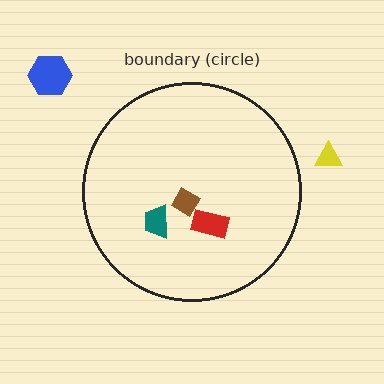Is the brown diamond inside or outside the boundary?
Inside.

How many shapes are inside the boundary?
3 inside, 2 outside.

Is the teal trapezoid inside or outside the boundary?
Inside.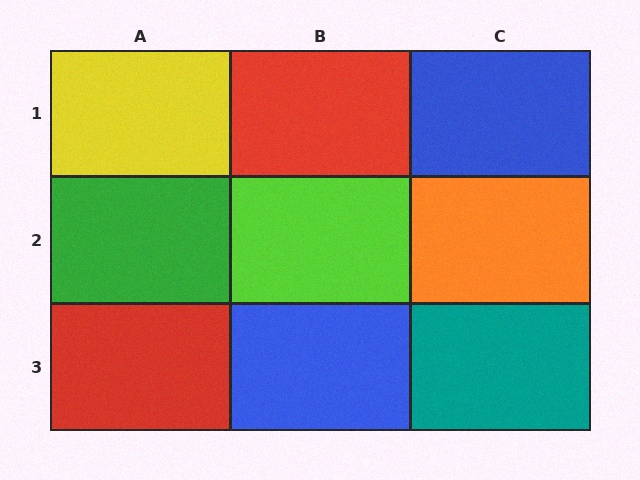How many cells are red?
2 cells are red.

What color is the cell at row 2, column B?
Lime.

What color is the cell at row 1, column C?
Blue.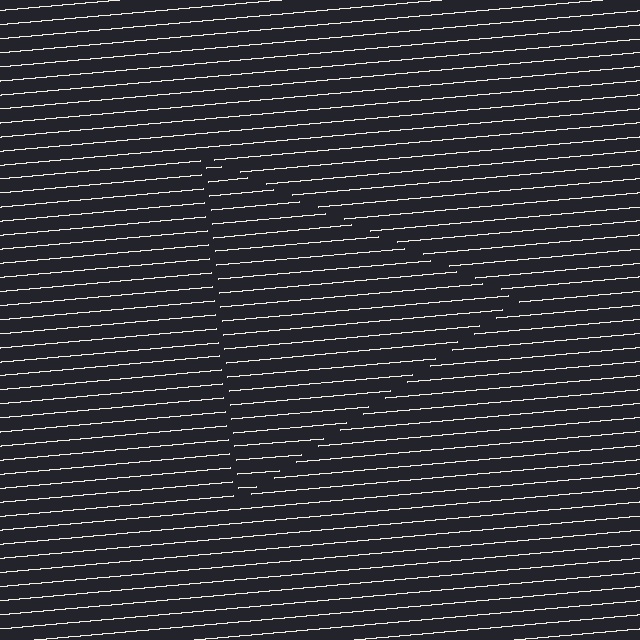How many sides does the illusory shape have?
3 sides — the line-ends trace a triangle.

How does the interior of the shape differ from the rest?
The interior of the shape contains the same grating, shifted by half a period — the contour is defined by the phase discontinuity where line-ends from the inner and outer gratings abut.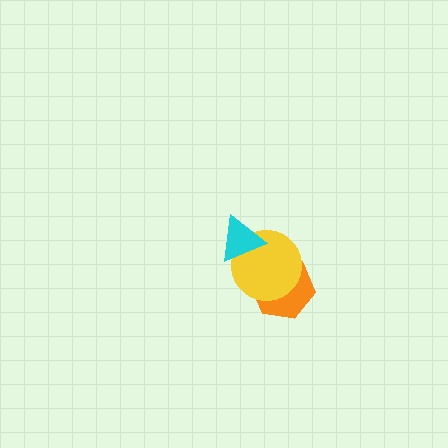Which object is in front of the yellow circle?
The cyan triangle is in front of the yellow circle.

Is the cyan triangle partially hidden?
No, no other shape covers it.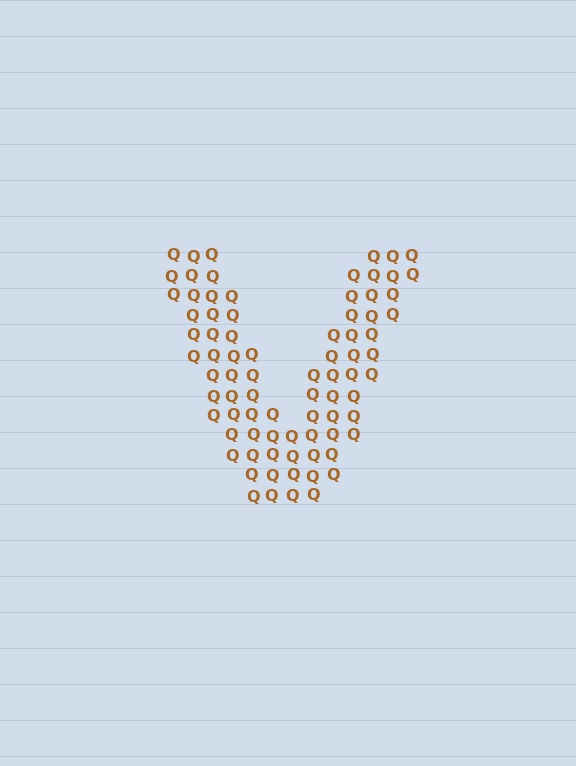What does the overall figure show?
The overall figure shows the letter V.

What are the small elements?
The small elements are letter Q's.